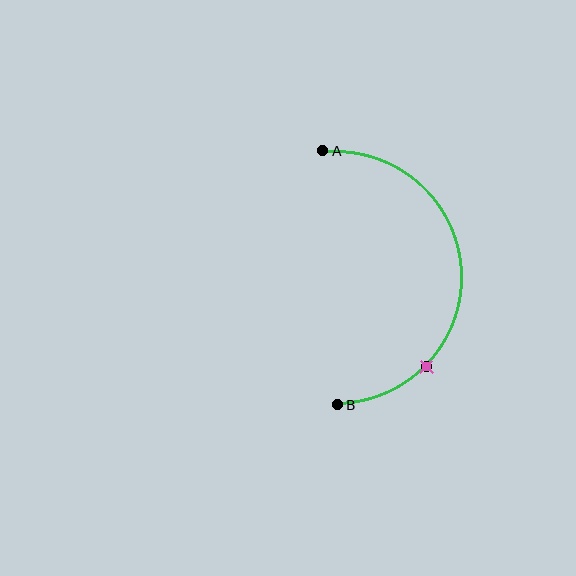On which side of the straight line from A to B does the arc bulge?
The arc bulges to the right of the straight line connecting A and B.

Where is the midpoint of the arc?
The arc midpoint is the point on the curve farthest from the straight line joining A and B. It sits to the right of that line.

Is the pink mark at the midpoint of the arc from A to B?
No. The pink mark lies on the arc but is closer to endpoint B. The arc midpoint would be at the point on the curve equidistant along the arc from both A and B.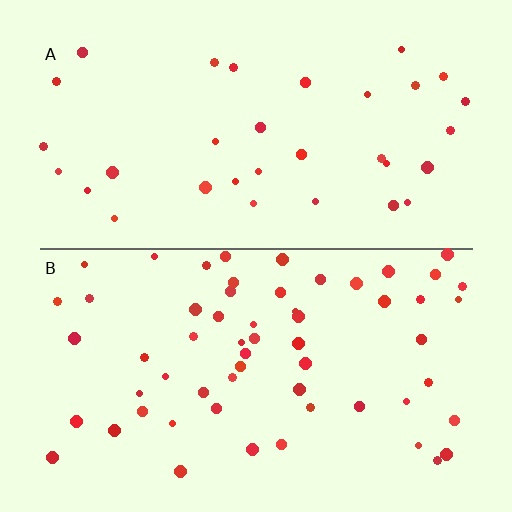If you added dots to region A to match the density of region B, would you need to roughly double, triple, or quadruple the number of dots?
Approximately double.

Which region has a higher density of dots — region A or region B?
B (the bottom).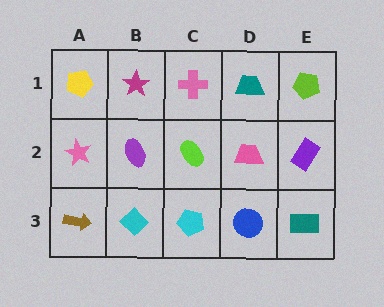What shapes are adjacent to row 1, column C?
A lime ellipse (row 2, column C), a magenta star (row 1, column B), a teal trapezoid (row 1, column D).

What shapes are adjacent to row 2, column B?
A magenta star (row 1, column B), a cyan diamond (row 3, column B), a pink star (row 2, column A), a lime ellipse (row 2, column C).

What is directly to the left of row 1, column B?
A yellow pentagon.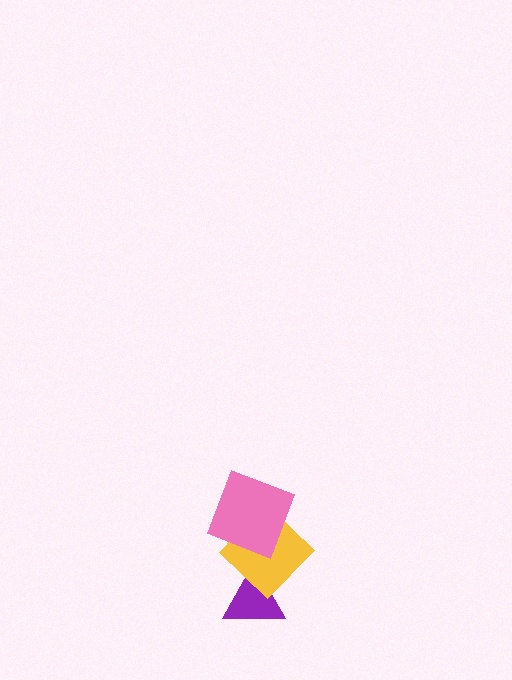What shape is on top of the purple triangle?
The yellow diamond is on top of the purple triangle.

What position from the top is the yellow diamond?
The yellow diamond is 2nd from the top.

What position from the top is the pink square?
The pink square is 1st from the top.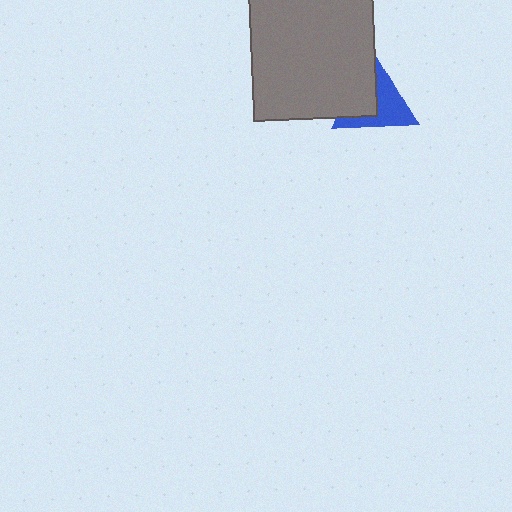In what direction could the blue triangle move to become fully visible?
The blue triangle could move right. That would shift it out from behind the gray square entirely.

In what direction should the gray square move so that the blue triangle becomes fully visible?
The gray square should move left. That is the shortest direction to clear the overlap and leave the blue triangle fully visible.